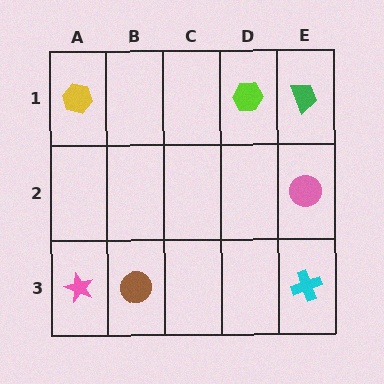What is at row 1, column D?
A lime hexagon.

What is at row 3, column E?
A cyan cross.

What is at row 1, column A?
A yellow hexagon.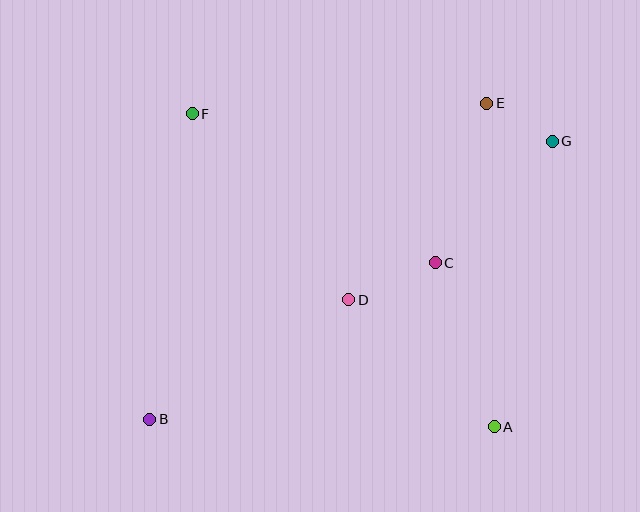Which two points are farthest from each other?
Points B and G are farthest from each other.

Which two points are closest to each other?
Points E and G are closest to each other.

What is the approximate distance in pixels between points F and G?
The distance between F and G is approximately 361 pixels.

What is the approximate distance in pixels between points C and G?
The distance between C and G is approximately 169 pixels.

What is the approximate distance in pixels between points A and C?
The distance between A and C is approximately 174 pixels.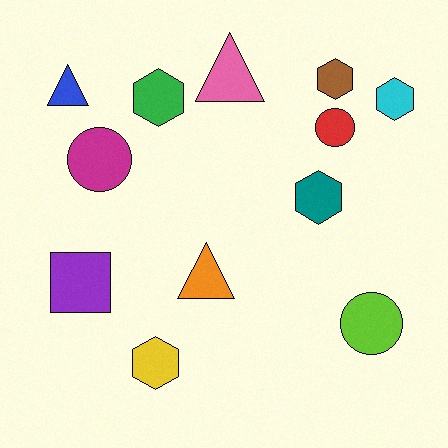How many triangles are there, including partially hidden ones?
There are 3 triangles.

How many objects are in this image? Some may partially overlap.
There are 12 objects.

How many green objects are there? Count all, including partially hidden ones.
There is 1 green object.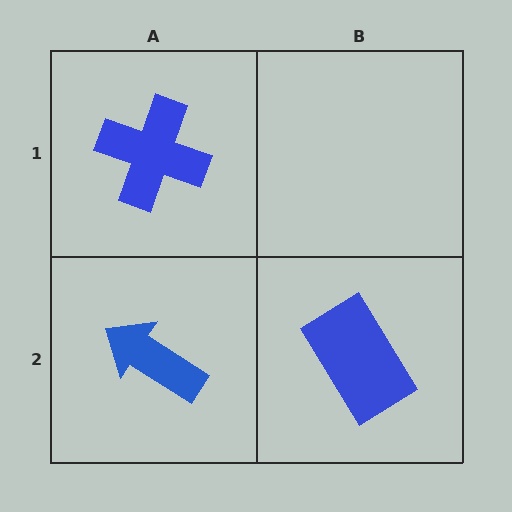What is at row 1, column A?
A blue cross.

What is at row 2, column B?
A blue rectangle.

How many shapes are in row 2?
2 shapes.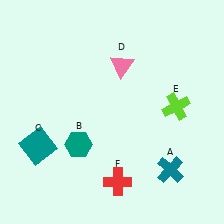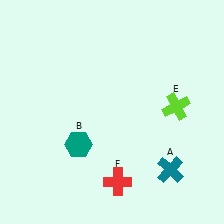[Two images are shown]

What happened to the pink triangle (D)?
The pink triangle (D) was removed in Image 2. It was in the top-right area of Image 1.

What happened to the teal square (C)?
The teal square (C) was removed in Image 2. It was in the bottom-left area of Image 1.